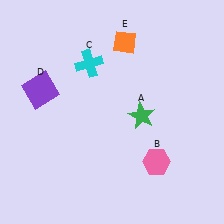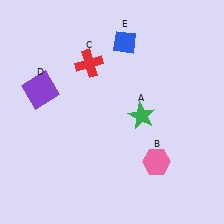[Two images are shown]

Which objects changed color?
C changed from cyan to red. E changed from orange to blue.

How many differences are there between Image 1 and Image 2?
There are 2 differences between the two images.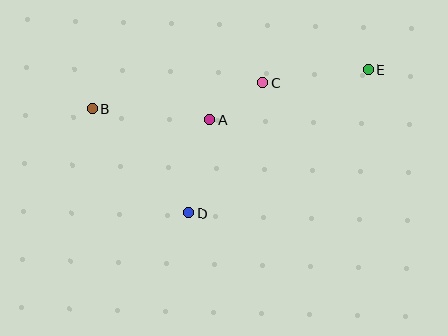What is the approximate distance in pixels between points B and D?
The distance between B and D is approximately 142 pixels.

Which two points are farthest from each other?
Points B and E are farthest from each other.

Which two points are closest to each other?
Points A and C are closest to each other.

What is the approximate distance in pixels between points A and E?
The distance between A and E is approximately 166 pixels.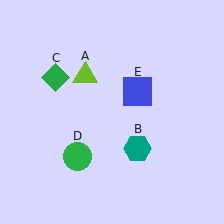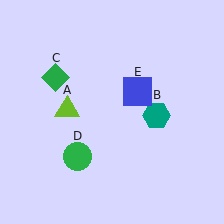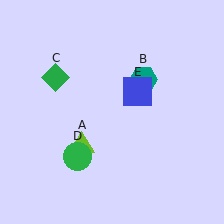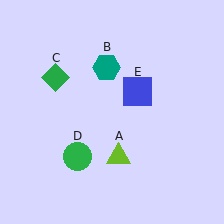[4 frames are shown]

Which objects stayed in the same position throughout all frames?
Green diamond (object C) and green circle (object D) and blue square (object E) remained stationary.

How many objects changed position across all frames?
2 objects changed position: lime triangle (object A), teal hexagon (object B).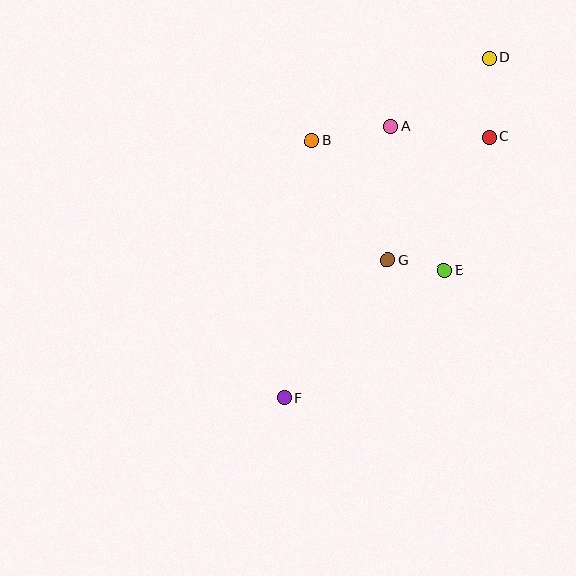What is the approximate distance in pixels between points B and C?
The distance between B and C is approximately 178 pixels.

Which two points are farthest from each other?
Points D and F are farthest from each other.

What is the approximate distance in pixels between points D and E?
The distance between D and E is approximately 217 pixels.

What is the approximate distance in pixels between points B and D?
The distance between B and D is approximately 196 pixels.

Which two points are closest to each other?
Points E and G are closest to each other.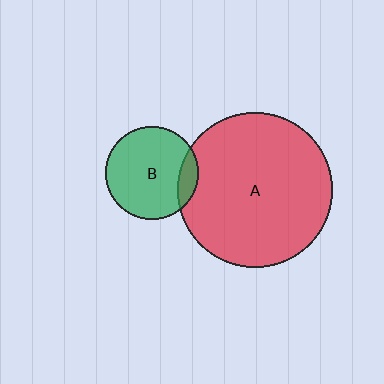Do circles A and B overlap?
Yes.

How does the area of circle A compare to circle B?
Approximately 2.8 times.